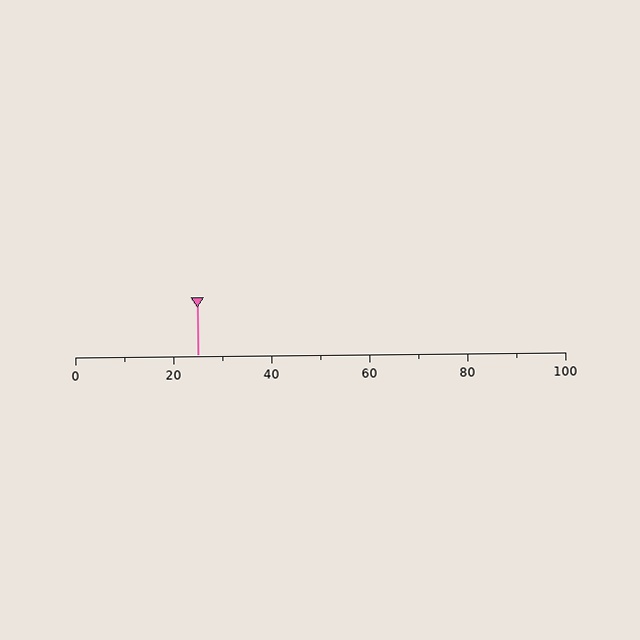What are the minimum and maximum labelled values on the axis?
The axis runs from 0 to 100.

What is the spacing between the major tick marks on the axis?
The major ticks are spaced 20 apart.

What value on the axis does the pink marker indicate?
The marker indicates approximately 25.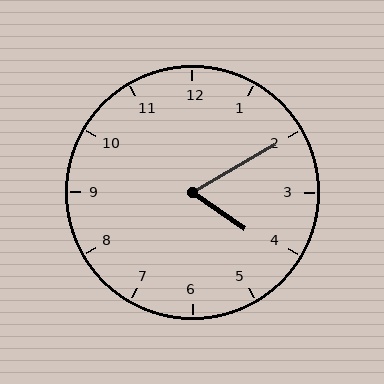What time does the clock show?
4:10.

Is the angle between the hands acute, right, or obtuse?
It is acute.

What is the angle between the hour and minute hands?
Approximately 65 degrees.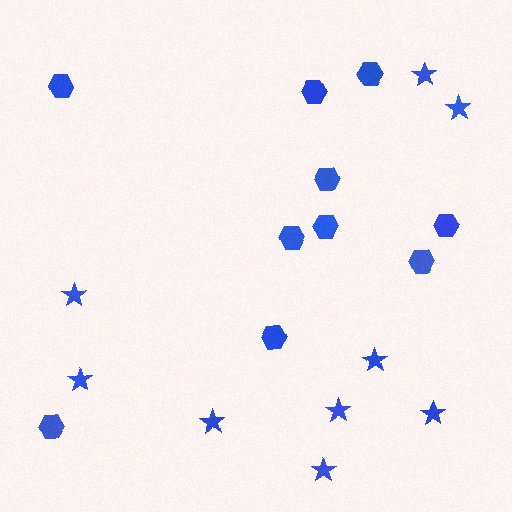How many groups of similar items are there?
There are 2 groups: one group of stars (9) and one group of hexagons (10).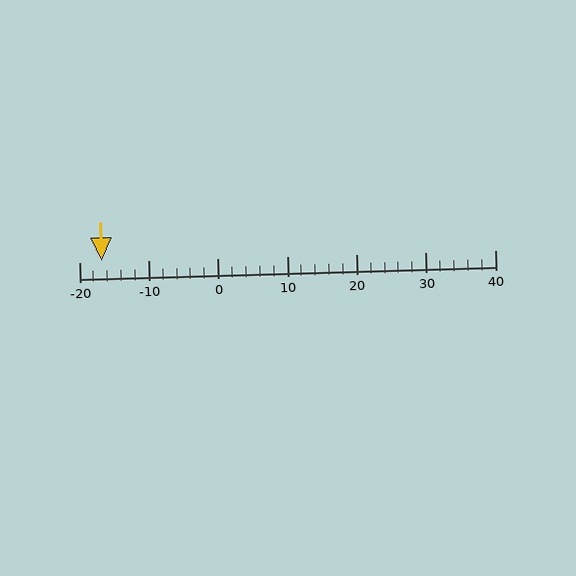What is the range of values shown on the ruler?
The ruler shows values from -20 to 40.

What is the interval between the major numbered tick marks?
The major tick marks are spaced 10 units apart.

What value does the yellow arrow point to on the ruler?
The yellow arrow points to approximately -17.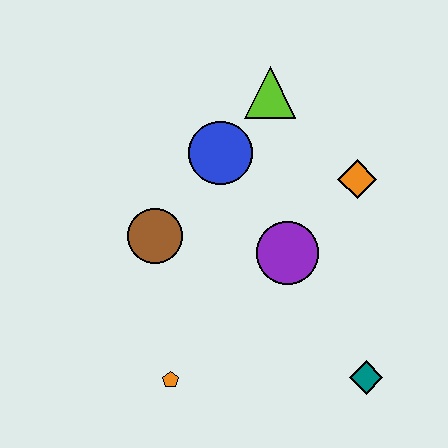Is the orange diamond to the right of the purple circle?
Yes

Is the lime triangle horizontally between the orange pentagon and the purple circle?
Yes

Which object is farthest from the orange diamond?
The orange pentagon is farthest from the orange diamond.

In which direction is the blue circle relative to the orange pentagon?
The blue circle is above the orange pentagon.